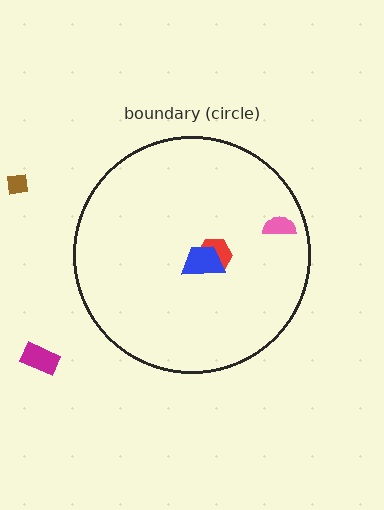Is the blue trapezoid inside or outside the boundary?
Inside.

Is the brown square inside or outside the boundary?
Outside.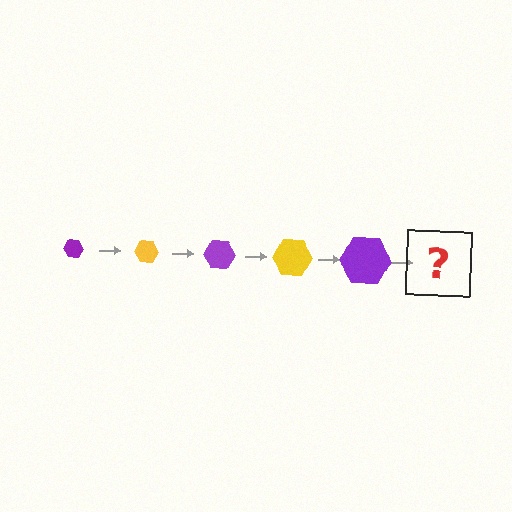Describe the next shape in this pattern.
It should be a yellow hexagon, larger than the previous one.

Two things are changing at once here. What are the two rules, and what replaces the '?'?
The two rules are that the hexagon grows larger each step and the color cycles through purple and yellow. The '?' should be a yellow hexagon, larger than the previous one.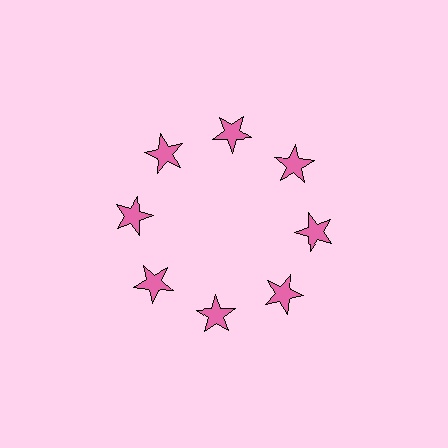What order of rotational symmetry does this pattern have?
This pattern has 8-fold rotational symmetry.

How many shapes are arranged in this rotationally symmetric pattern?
There are 8 shapes, arranged in 8 groups of 1.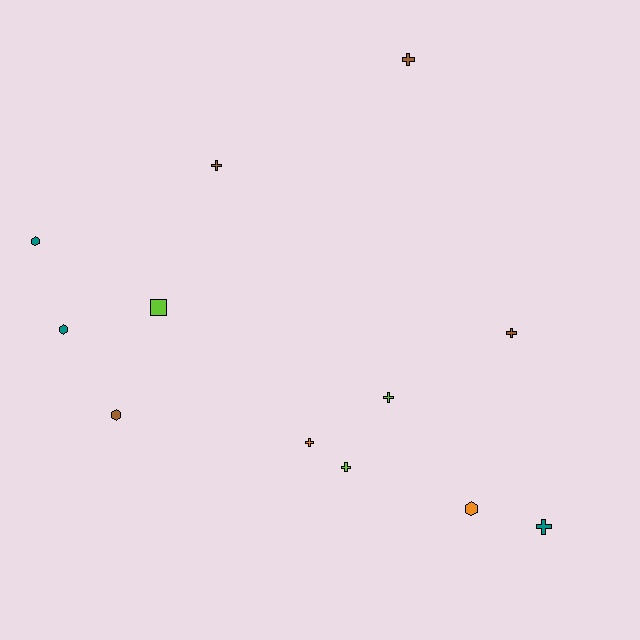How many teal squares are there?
There are no teal squares.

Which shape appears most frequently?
Cross, with 7 objects.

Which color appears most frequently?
Brown, with 4 objects.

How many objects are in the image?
There are 12 objects.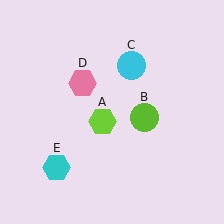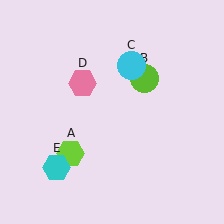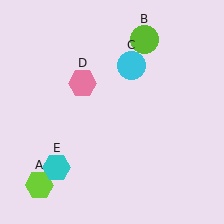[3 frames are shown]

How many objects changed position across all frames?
2 objects changed position: lime hexagon (object A), lime circle (object B).